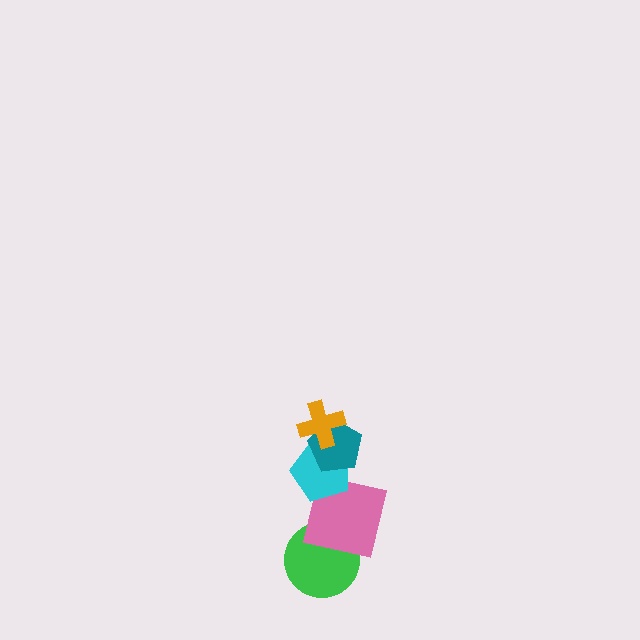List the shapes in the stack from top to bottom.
From top to bottom: the orange cross, the teal pentagon, the cyan pentagon, the pink square, the green circle.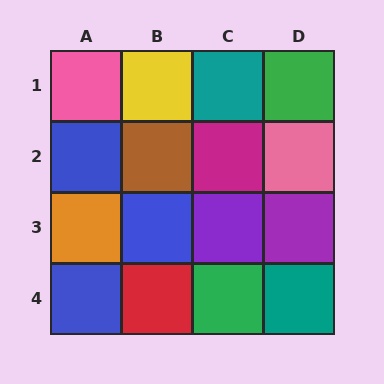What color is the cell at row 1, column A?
Pink.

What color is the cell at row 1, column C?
Teal.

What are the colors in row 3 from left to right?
Orange, blue, purple, purple.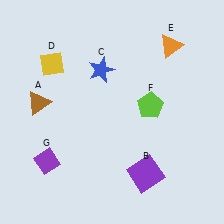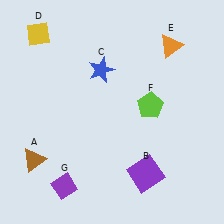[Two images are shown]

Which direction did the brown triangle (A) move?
The brown triangle (A) moved down.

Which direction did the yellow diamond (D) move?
The yellow diamond (D) moved up.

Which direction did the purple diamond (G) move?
The purple diamond (G) moved down.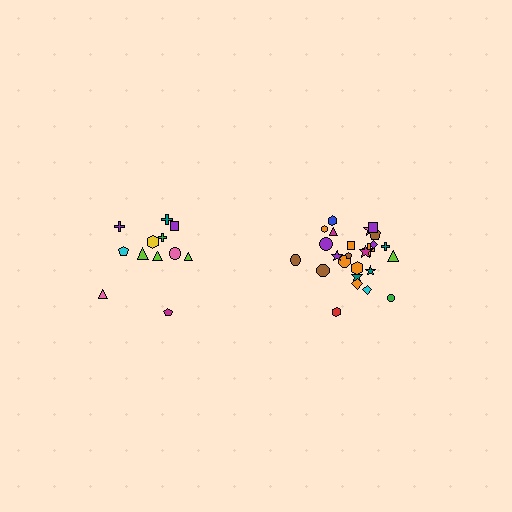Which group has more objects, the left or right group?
The right group.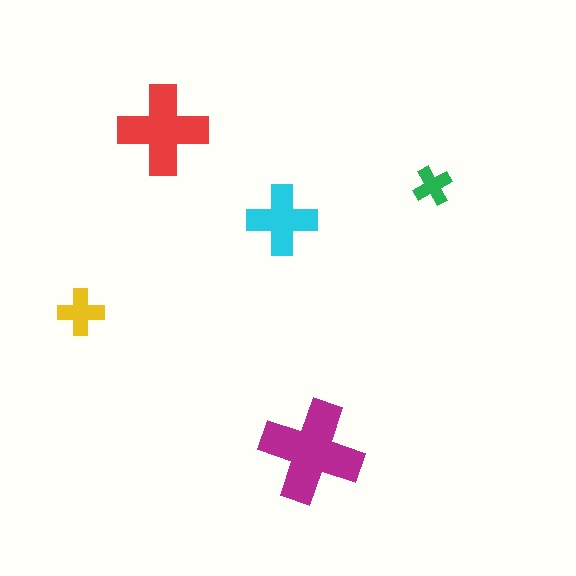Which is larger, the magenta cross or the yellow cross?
The magenta one.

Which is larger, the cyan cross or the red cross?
The red one.